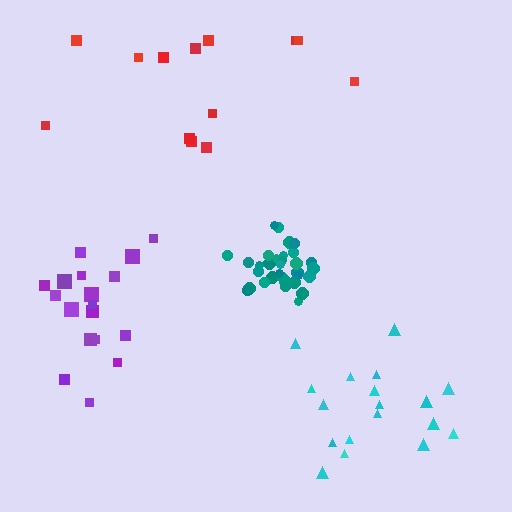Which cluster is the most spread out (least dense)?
Red.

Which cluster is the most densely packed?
Teal.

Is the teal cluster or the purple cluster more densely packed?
Teal.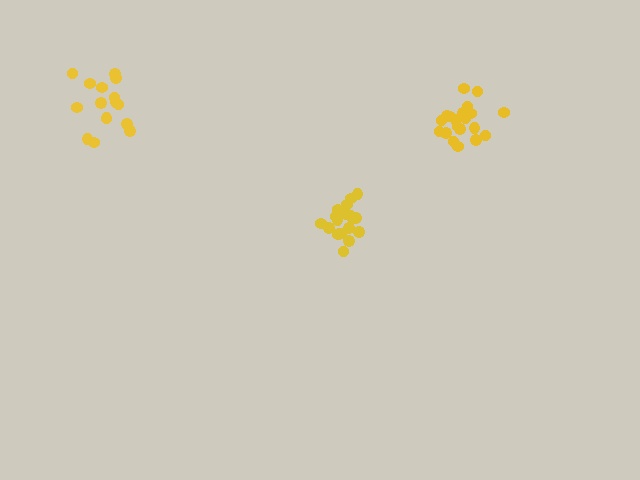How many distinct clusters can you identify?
There are 3 distinct clusters.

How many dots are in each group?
Group 1: 20 dots, Group 2: 20 dots, Group 3: 16 dots (56 total).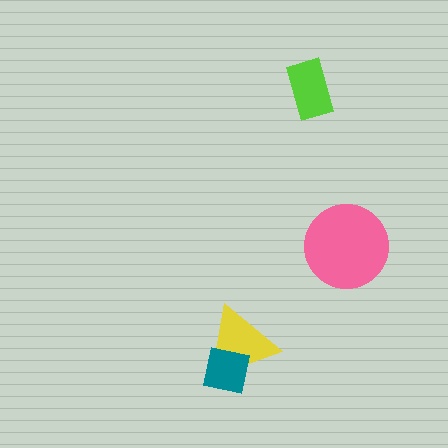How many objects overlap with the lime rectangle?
0 objects overlap with the lime rectangle.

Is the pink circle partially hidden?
No, no other shape covers it.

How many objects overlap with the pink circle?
0 objects overlap with the pink circle.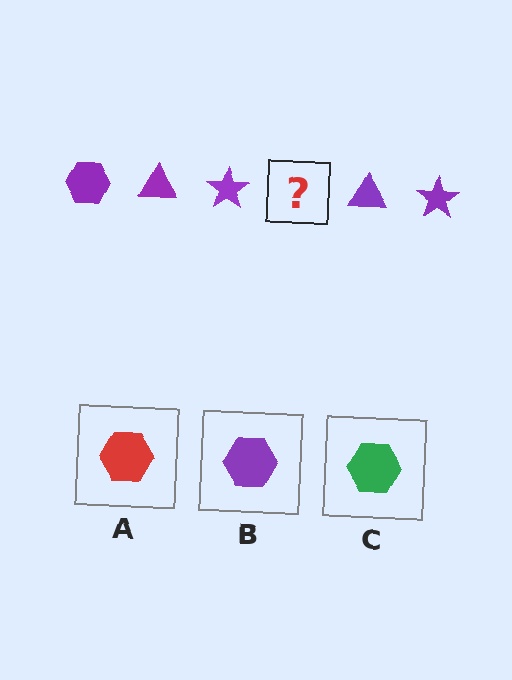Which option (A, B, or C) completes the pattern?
B.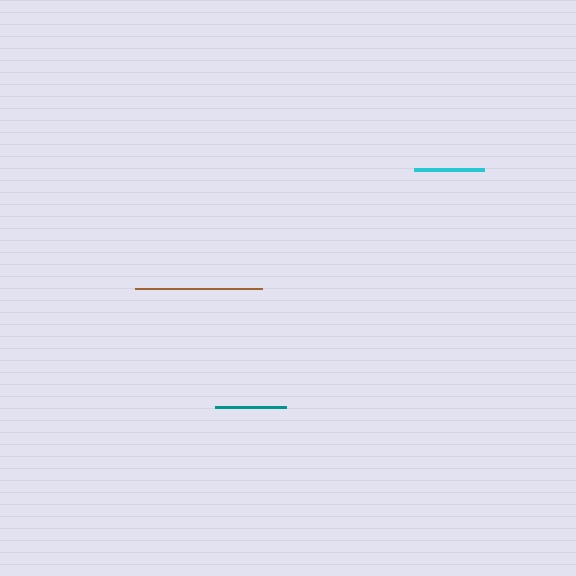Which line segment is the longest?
The brown line is the longest at approximately 127 pixels.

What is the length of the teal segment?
The teal segment is approximately 71 pixels long.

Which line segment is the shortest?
The cyan line is the shortest at approximately 70 pixels.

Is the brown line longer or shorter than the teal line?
The brown line is longer than the teal line.